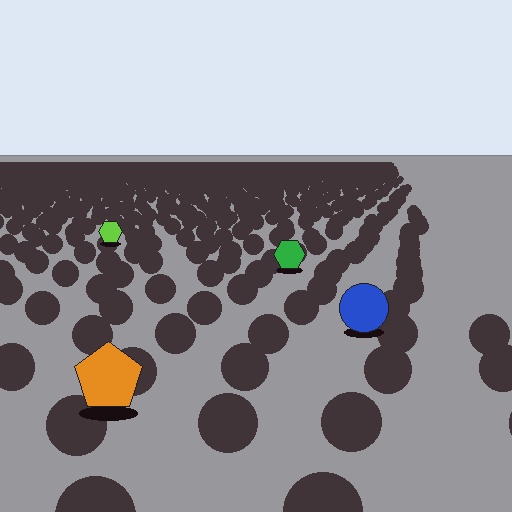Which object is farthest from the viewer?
The lime hexagon is farthest from the viewer. It appears smaller and the ground texture around it is denser.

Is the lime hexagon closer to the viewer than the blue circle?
No. The blue circle is closer — you can tell from the texture gradient: the ground texture is coarser near it.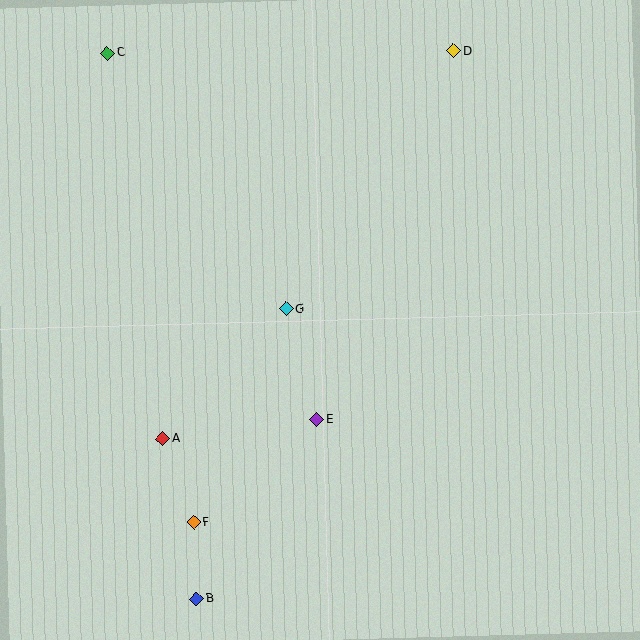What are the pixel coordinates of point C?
Point C is at (107, 53).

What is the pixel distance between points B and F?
The distance between B and F is 77 pixels.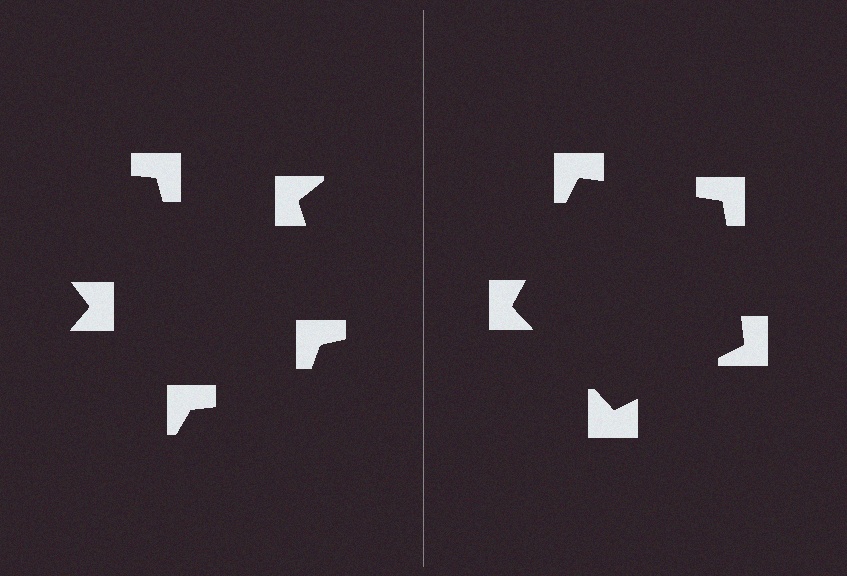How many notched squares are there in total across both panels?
10 — 5 on each side.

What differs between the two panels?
The notched squares are positioned identically on both sides; only the wedge orientations differ. On the right they align to a pentagon; on the left they are misaligned.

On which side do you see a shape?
An illusory pentagon appears on the right side. On the left side the wedge cuts are rotated, so no coherent shape forms.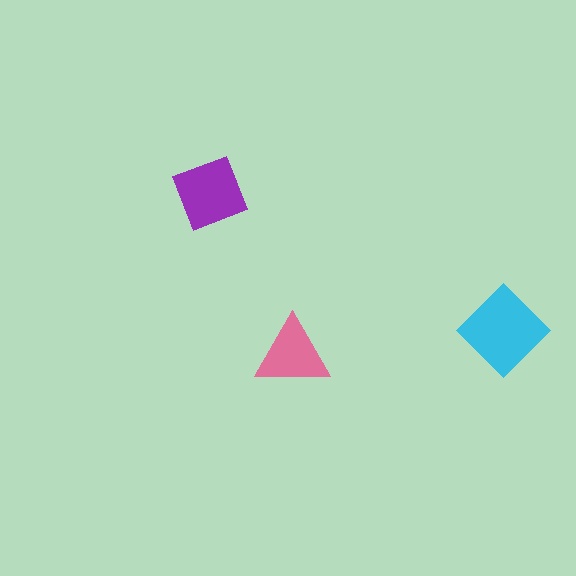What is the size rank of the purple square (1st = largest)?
2nd.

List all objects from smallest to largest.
The pink triangle, the purple square, the cyan diamond.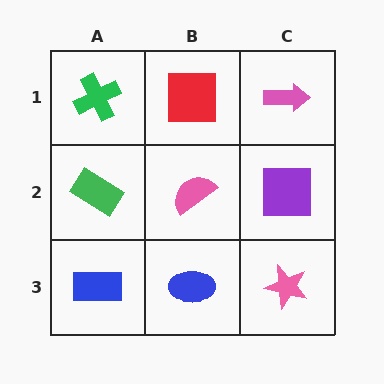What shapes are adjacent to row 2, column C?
A pink arrow (row 1, column C), a pink star (row 3, column C), a pink semicircle (row 2, column B).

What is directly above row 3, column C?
A purple square.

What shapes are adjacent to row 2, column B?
A red square (row 1, column B), a blue ellipse (row 3, column B), a green rectangle (row 2, column A), a purple square (row 2, column C).